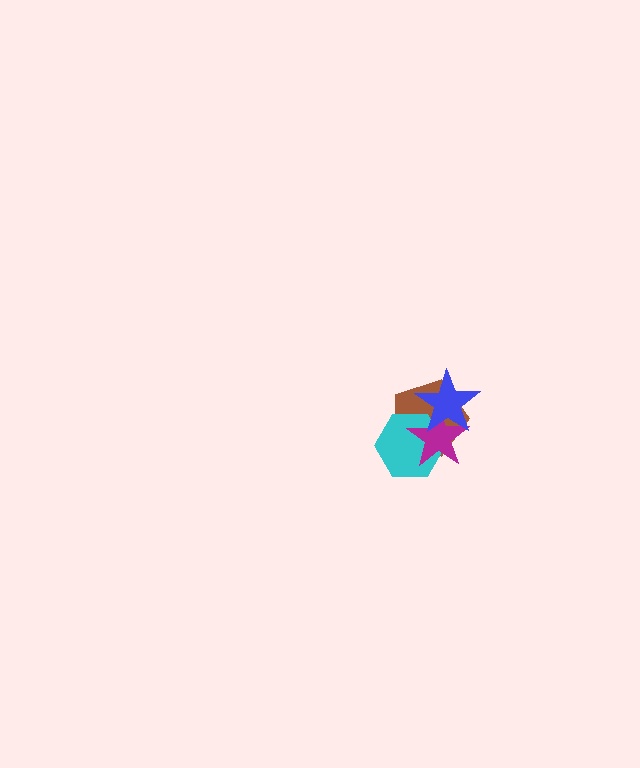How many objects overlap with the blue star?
3 objects overlap with the blue star.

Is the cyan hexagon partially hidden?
Yes, it is partially covered by another shape.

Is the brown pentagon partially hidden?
Yes, it is partially covered by another shape.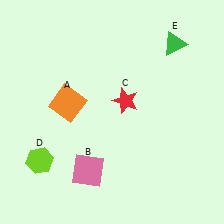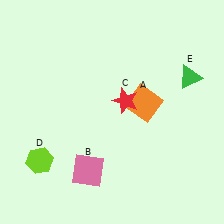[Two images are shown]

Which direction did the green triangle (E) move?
The green triangle (E) moved down.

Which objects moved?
The objects that moved are: the orange square (A), the green triangle (E).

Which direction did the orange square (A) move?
The orange square (A) moved right.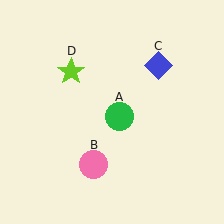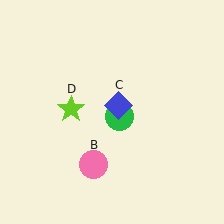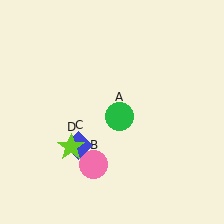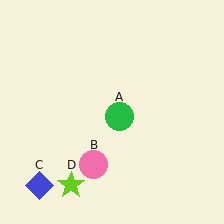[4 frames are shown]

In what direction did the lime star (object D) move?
The lime star (object D) moved down.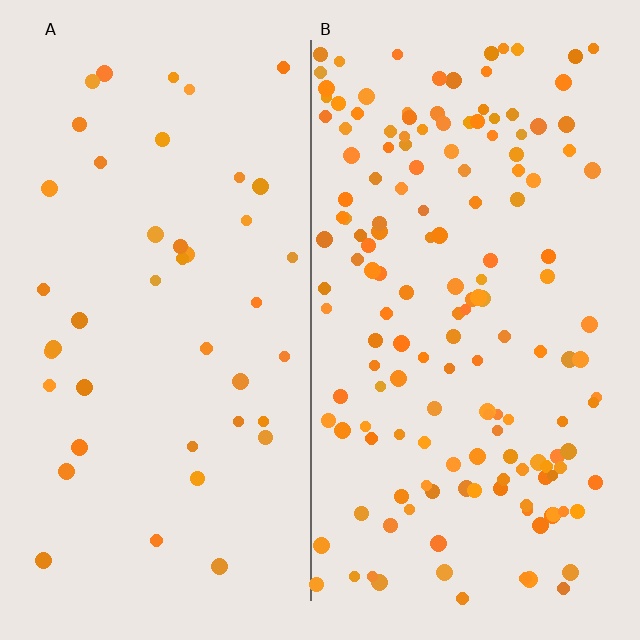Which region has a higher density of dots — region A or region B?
B (the right).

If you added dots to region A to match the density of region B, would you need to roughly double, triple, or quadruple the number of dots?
Approximately quadruple.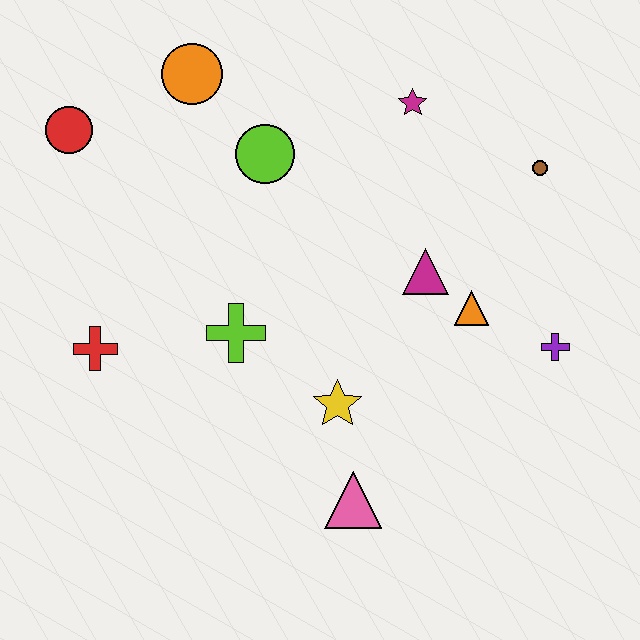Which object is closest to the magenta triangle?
The orange triangle is closest to the magenta triangle.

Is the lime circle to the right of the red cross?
Yes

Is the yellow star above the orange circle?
No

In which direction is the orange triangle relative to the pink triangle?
The orange triangle is above the pink triangle.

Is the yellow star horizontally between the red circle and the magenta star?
Yes